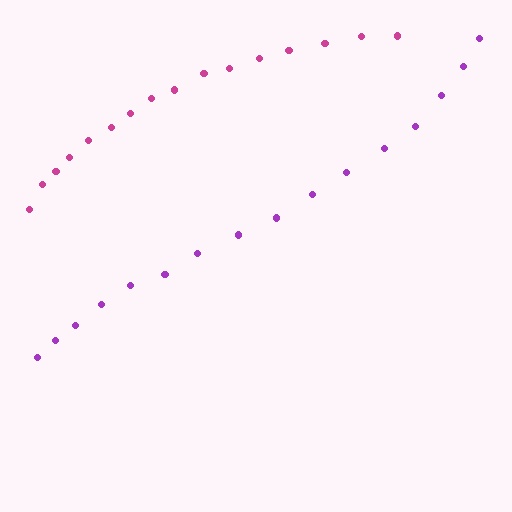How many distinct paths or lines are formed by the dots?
There are 2 distinct paths.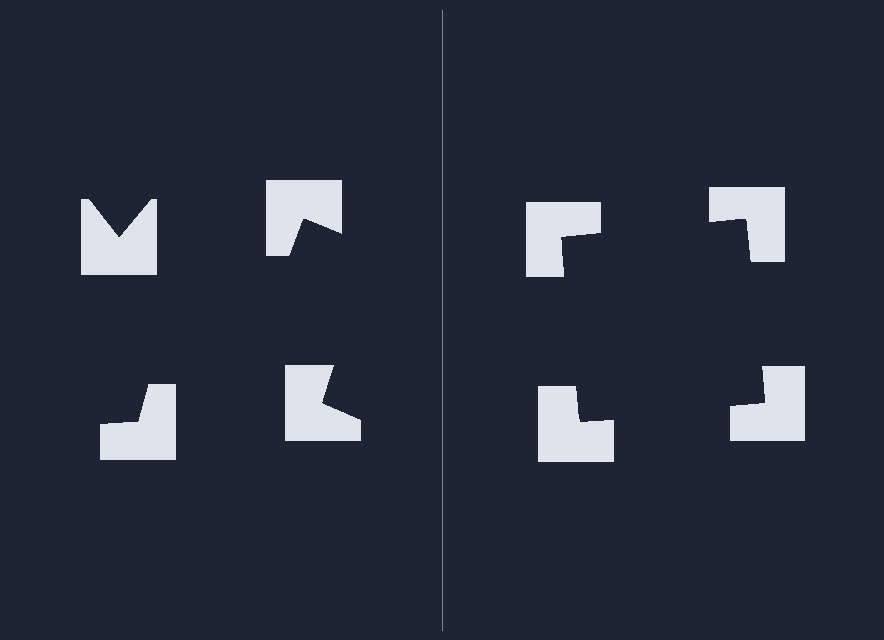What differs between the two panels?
The notched squares are positioned identically on both sides; only the wedge orientations differ. On the right they align to a square; on the left they are misaligned.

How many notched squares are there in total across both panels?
8 — 4 on each side.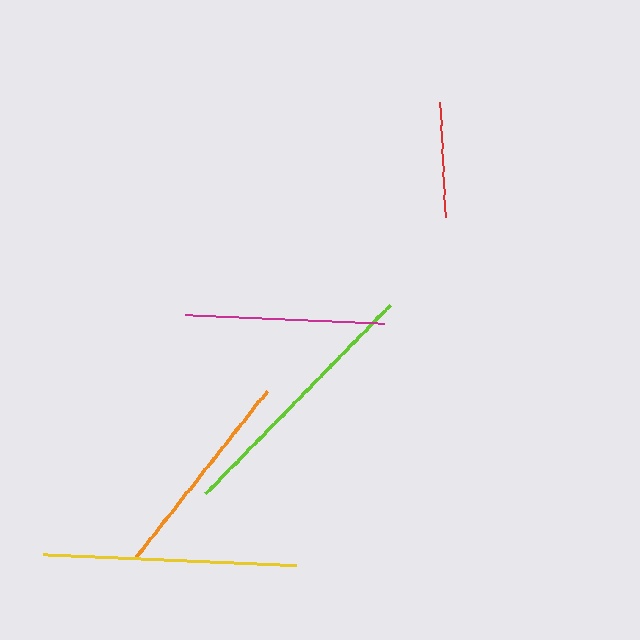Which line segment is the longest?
The lime line is the longest at approximately 263 pixels.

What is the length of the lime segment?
The lime segment is approximately 263 pixels long.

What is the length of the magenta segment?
The magenta segment is approximately 199 pixels long.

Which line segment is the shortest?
The red line is the shortest at approximately 115 pixels.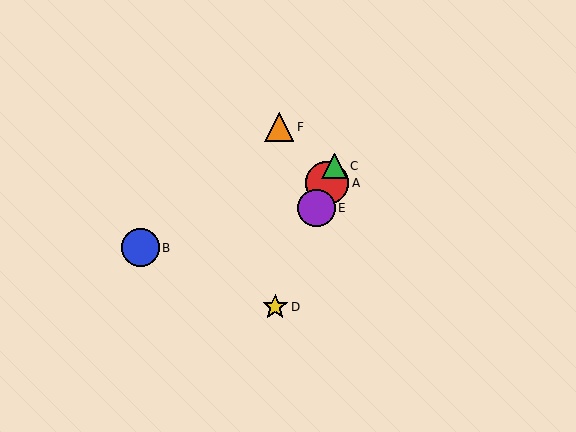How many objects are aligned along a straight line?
4 objects (A, C, D, E) are aligned along a straight line.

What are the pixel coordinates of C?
Object C is at (334, 166).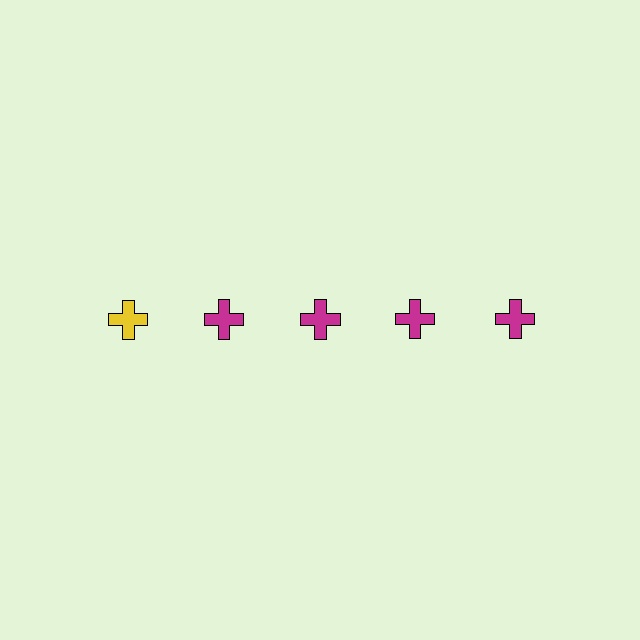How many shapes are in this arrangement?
There are 5 shapes arranged in a grid pattern.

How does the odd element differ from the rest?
It has a different color: yellow instead of magenta.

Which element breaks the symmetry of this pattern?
The yellow cross in the top row, leftmost column breaks the symmetry. All other shapes are magenta crosses.